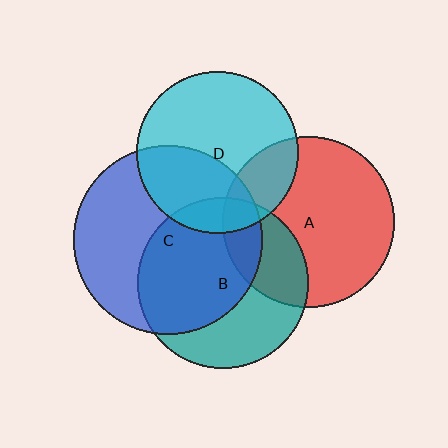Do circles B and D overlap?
Yes.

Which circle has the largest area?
Circle C (blue).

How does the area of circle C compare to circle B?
Approximately 1.2 times.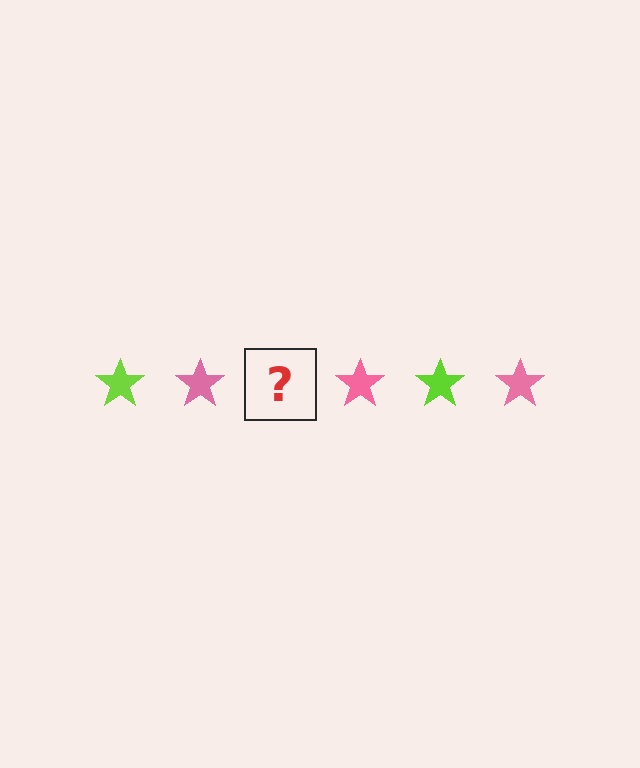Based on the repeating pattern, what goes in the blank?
The blank should be a lime star.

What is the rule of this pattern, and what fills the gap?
The rule is that the pattern cycles through lime, pink stars. The gap should be filled with a lime star.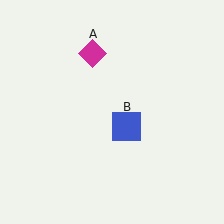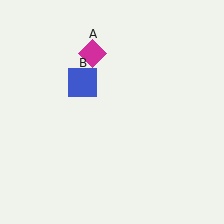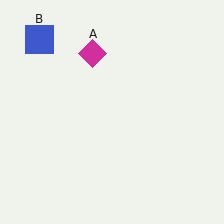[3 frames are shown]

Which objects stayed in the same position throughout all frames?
Magenta diamond (object A) remained stationary.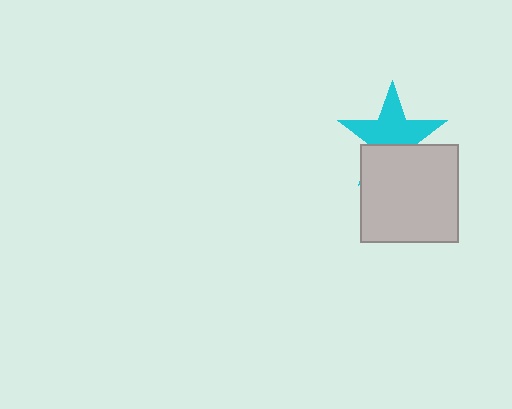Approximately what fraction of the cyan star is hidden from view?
Roughly 38% of the cyan star is hidden behind the light gray square.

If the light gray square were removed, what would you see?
You would see the complete cyan star.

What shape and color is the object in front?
The object in front is a light gray square.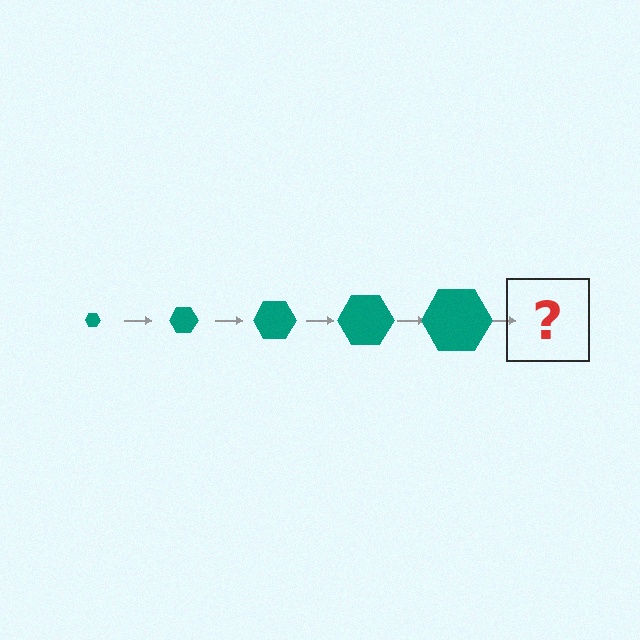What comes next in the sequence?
The next element should be a teal hexagon, larger than the previous one.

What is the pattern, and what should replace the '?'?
The pattern is that the hexagon gets progressively larger each step. The '?' should be a teal hexagon, larger than the previous one.